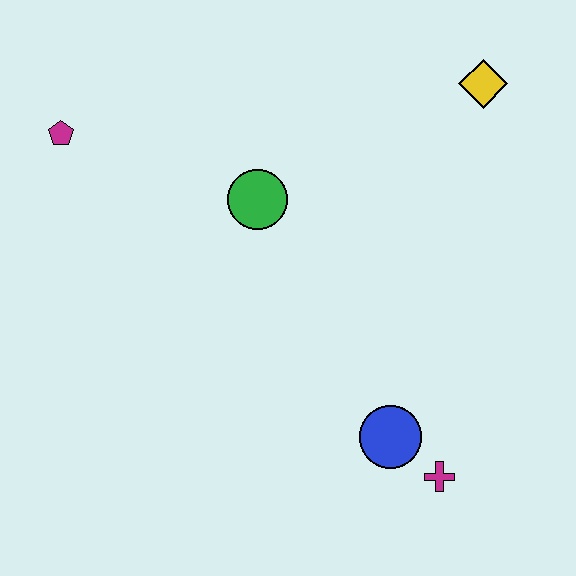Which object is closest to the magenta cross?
The blue circle is closest to the magenta cross.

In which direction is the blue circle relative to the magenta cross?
The blue circle is to the left of the magenta cross.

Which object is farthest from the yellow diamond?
The magenta pentagon is farthest from the yellow diamond.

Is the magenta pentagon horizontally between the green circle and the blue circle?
No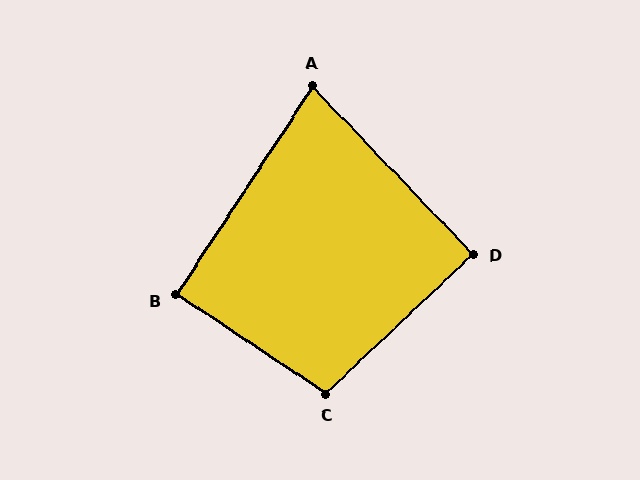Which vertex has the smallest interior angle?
A, at approximately 77 degrees.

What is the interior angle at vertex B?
Approximately 90 degrees (approximately right).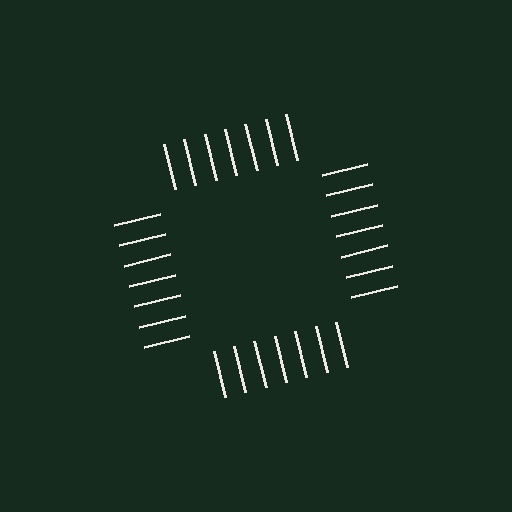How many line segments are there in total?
28 — 7 along each of the 4 edges.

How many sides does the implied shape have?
4 sides — the line-ends trace a square.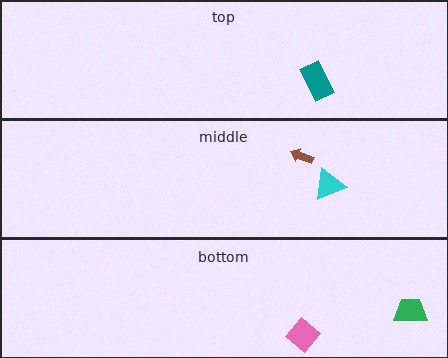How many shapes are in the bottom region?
2.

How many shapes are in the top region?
1.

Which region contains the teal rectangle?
The top region.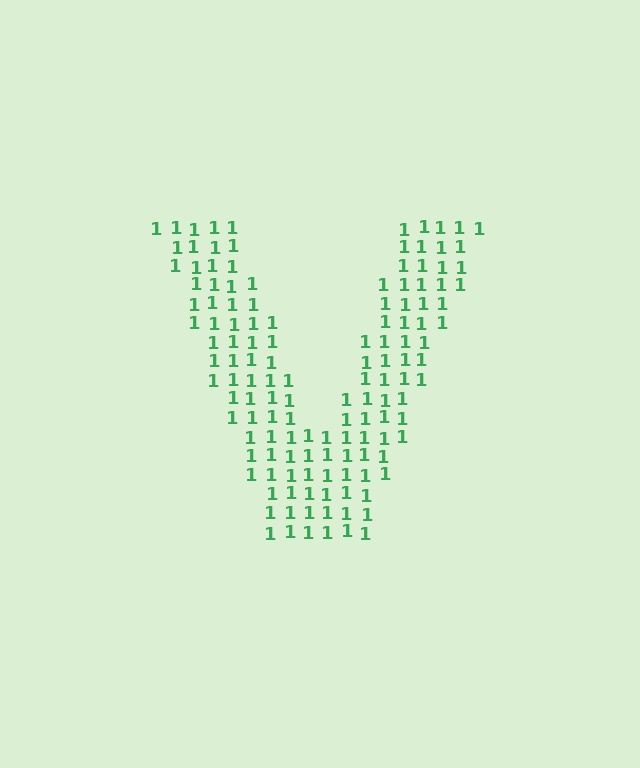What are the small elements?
The small elements are digit 1's.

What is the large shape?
The large shape is the letter V.